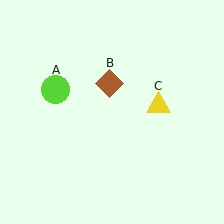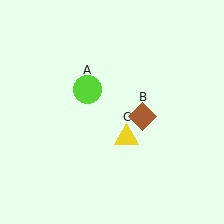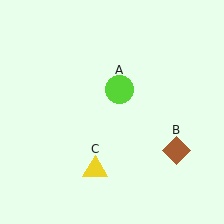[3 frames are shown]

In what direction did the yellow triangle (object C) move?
The yellow triangle (object C) moved down and to the left.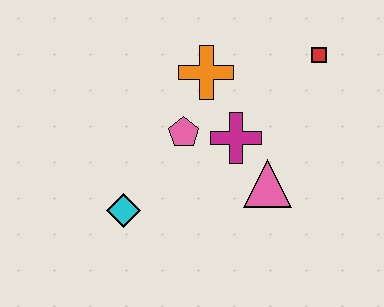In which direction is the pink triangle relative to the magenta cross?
The pink triangle is below the magenta cross.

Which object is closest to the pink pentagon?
The magenta cross is closest to the pink pentagon.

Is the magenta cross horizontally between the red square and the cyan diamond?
Yes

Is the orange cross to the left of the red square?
Yes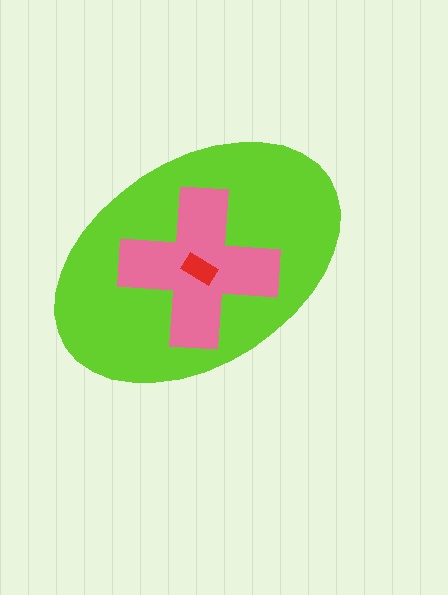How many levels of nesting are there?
3.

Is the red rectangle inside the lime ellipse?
Yes.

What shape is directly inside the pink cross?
The red rectangle.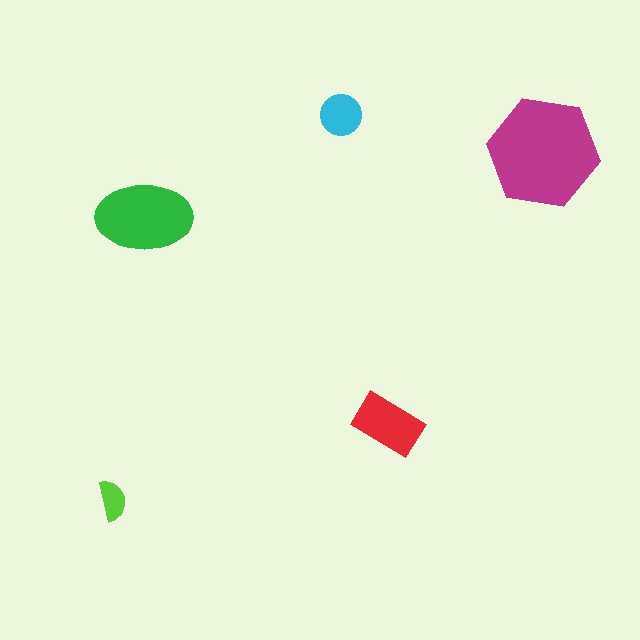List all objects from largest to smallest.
The magenta hexagon, the green ellipse, the red rectangle, the cyan circle, the lime semicircle.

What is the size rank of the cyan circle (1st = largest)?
4th.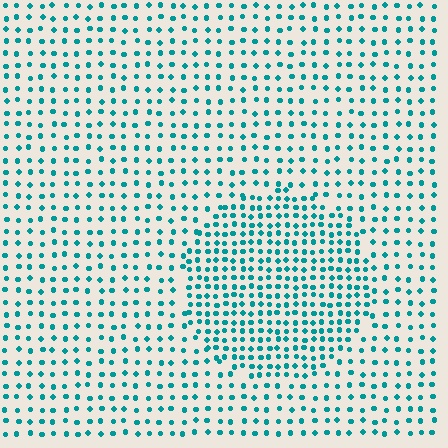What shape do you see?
I see a circle.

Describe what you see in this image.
The image contains small teal elements arranged at two different densities. A circle-shaped region is visible where the elements are more densely packed than the surrounding area.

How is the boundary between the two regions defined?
The boundary is defined by a change in element density (approximately 1.8x ratio). All elements are the same color, size, and shape.